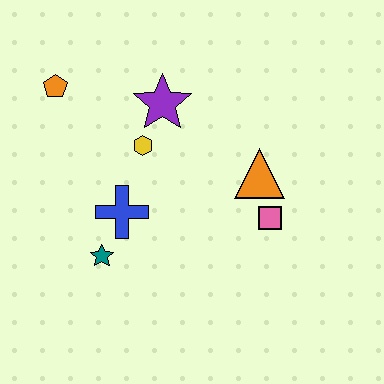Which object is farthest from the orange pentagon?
The pink square is farthest from the orange pentagon.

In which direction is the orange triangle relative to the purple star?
The orange triangle is to the right of the purple star.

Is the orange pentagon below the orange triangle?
No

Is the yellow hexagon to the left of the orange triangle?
Yes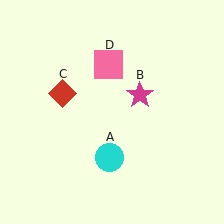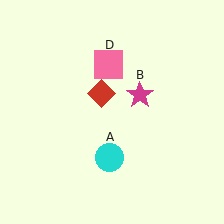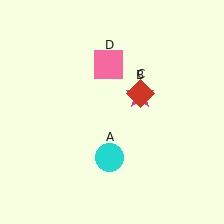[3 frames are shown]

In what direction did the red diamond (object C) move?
The red diamond (object C) moved right.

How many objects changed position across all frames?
1 object changed position: red diamond (object C).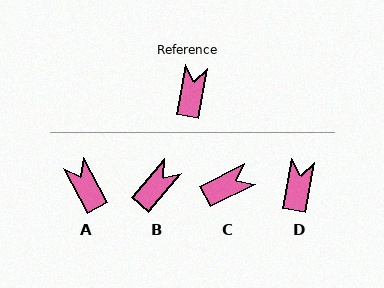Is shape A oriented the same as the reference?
No, it is off by about 39 degrees.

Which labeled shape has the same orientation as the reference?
D.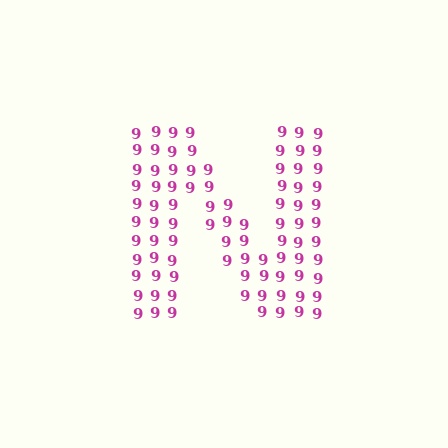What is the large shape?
The large shape is the letter N.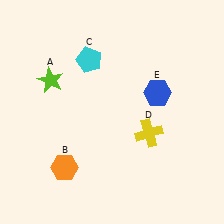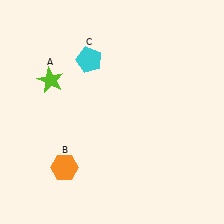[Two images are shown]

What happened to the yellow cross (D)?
The yellow cross (D) was removed in Image 2. It was in the bottom-right area of Image 1.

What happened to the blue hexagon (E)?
The blue hexagon (E) was removed in Image 2. It was in the top-right area of Image 1.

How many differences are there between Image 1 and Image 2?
There are 2 differences between the two images.